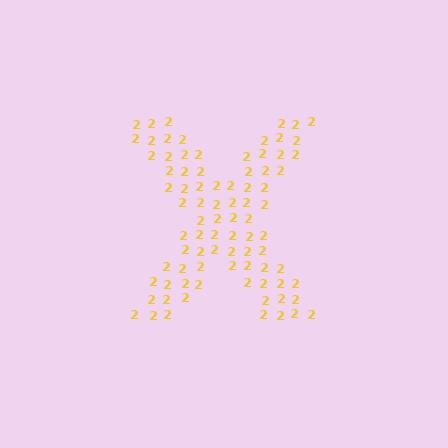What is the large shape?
The large shape is the letter X.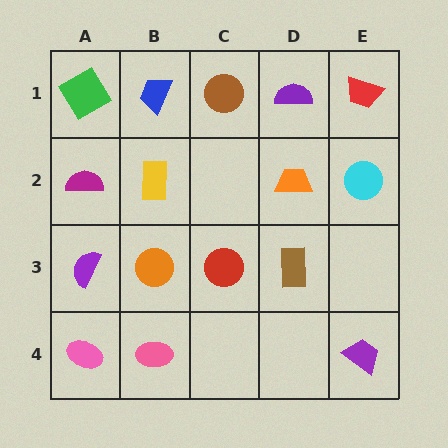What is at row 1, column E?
A red trapezoid.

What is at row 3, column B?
An orange circle.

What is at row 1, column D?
A purple semicircle.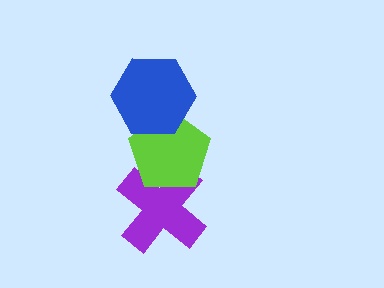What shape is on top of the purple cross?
The lime pentagon is on top of the purple cross.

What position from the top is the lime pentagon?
The lime pentagon is 2nd from the top.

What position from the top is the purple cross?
The purple cross is 3rd from the top.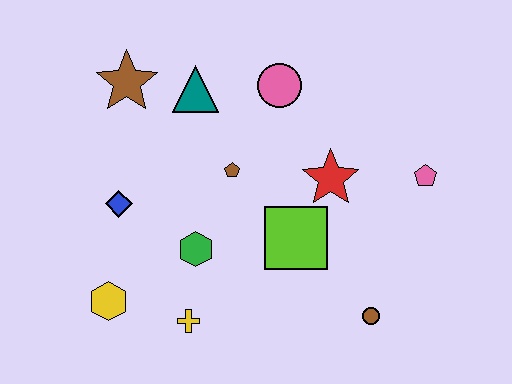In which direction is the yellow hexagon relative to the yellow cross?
The yellow hexagon is to the left of the yellow cross.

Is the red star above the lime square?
Yes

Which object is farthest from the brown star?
The brown circle is farthest from the brown star.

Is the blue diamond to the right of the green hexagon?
No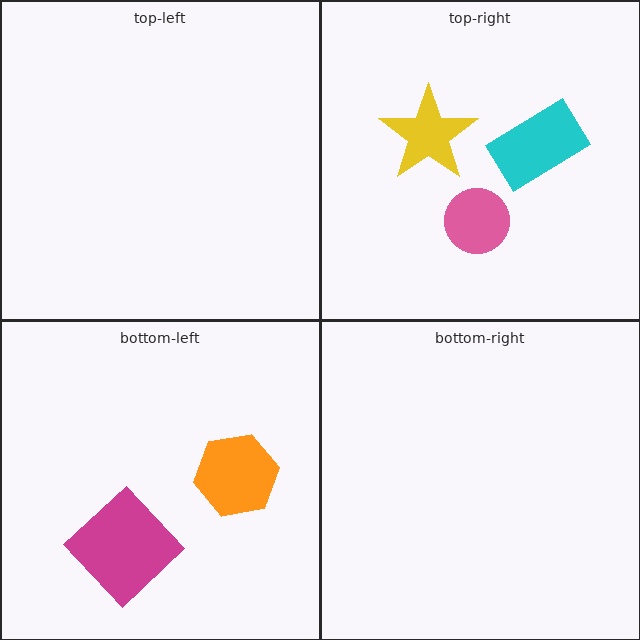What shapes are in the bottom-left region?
The magenta diamond, the orange hexagon.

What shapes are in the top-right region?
The pink circle, the cyan rectangle, the yellow star.